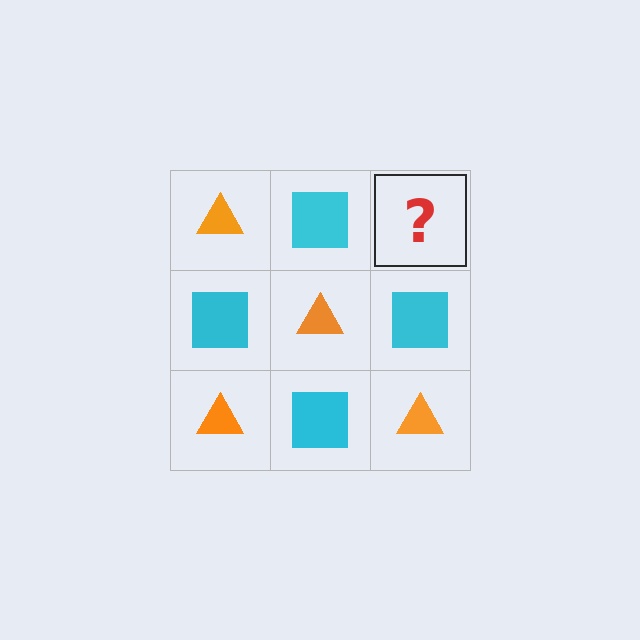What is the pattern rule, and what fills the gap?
The rule is that it alternates orange triangle and cyan square in a checkerboard pattern. The gap should be filled with an orange triangle.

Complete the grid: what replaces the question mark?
The question mark should be replaced with an orange triangle.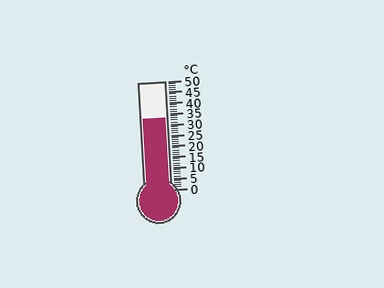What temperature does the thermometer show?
The thermometer shows approximately 33°C.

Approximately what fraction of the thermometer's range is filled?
The thermometer is filled to approximately 65% of its range.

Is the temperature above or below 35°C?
The temperature is below 35°C.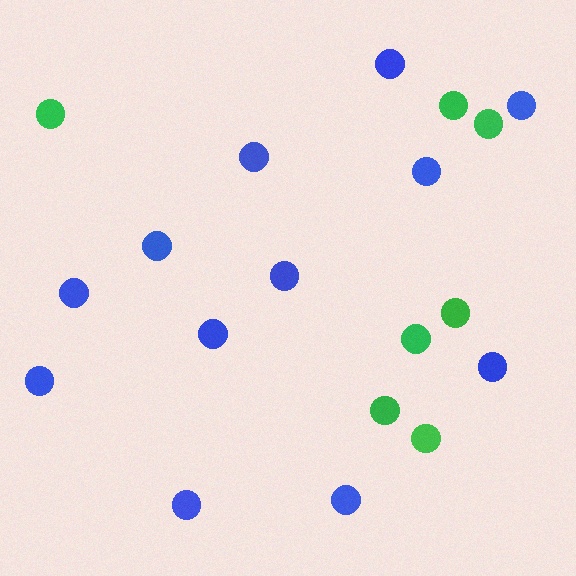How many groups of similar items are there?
There are 2 groups: one group of blue circles (12) and one group of green circles (7).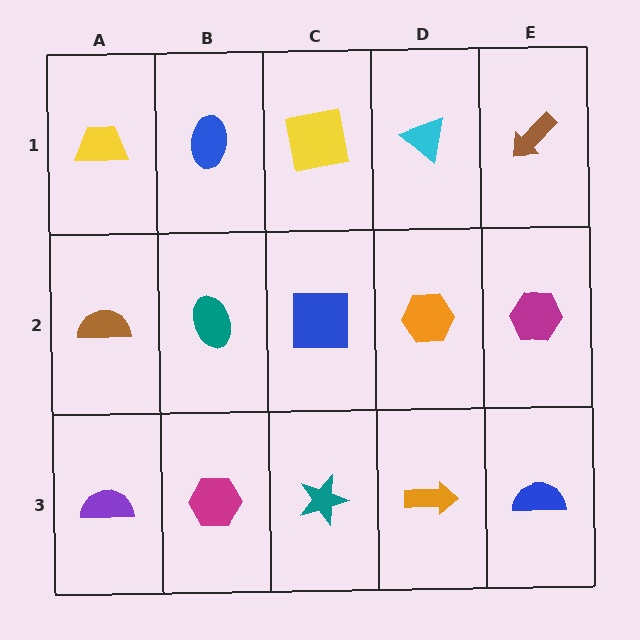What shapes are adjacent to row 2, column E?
A brown arrow (row 1, column E), a blue semicircle (row 3, column E), an orange hexagon (row 2, column D).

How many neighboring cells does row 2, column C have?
4.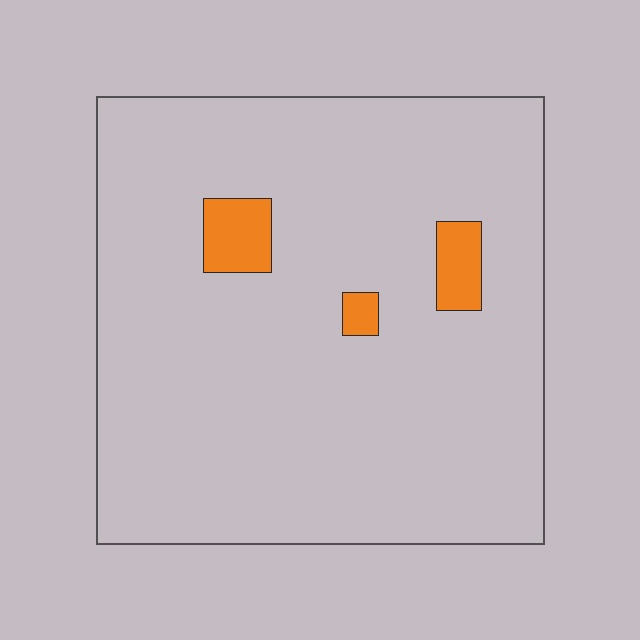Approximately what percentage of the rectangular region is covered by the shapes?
Approximately 5%.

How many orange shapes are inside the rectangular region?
3.